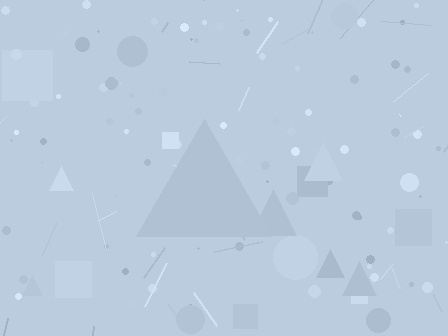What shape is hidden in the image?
A triangle is hidden in the image.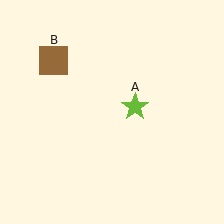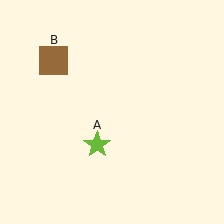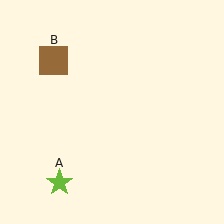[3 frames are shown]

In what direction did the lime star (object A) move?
The lime star (object A) moved down and to the left.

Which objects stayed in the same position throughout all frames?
Brown square (object B) remained stationary.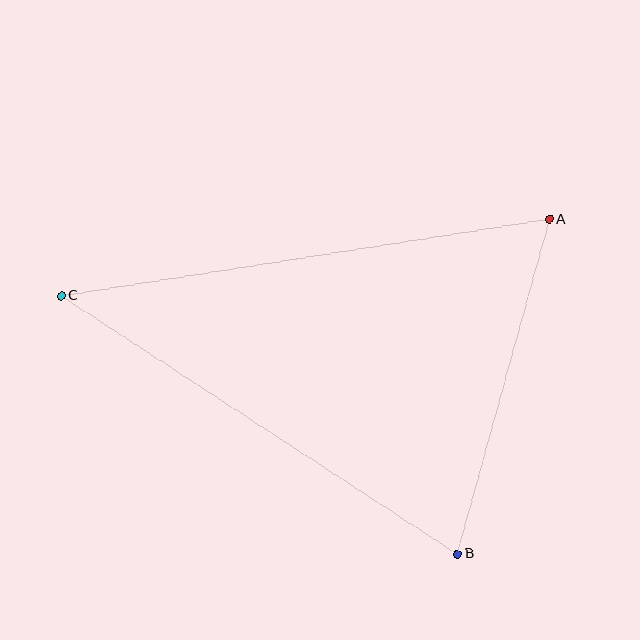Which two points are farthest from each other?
Points A and C are farthest from each other.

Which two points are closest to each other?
Points A and B are closest to each other.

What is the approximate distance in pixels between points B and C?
The distance between B and C is approximately 473 pixels.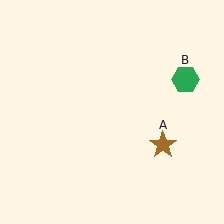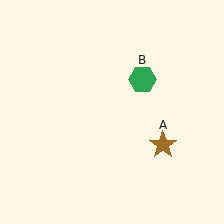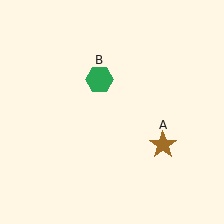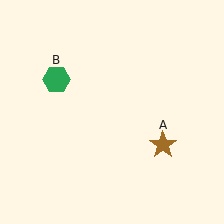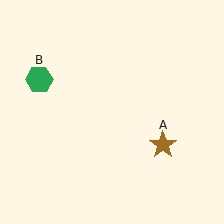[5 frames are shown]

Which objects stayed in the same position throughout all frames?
Brown star (object A) remained stationary.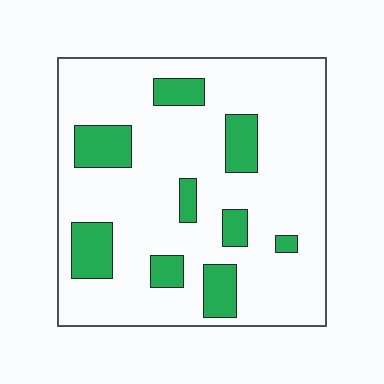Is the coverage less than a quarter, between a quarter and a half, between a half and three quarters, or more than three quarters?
Less than a quarter.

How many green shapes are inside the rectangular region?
9.